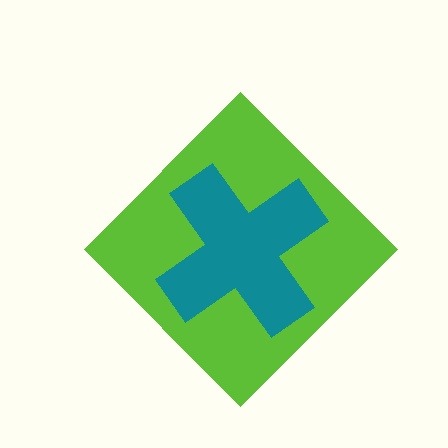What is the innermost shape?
The teal cross.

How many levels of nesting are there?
2.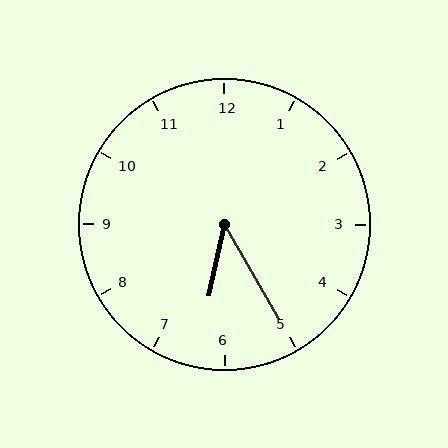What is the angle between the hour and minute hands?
Approximately 42 degrees.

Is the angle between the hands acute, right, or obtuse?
It is acute.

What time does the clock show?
6:25.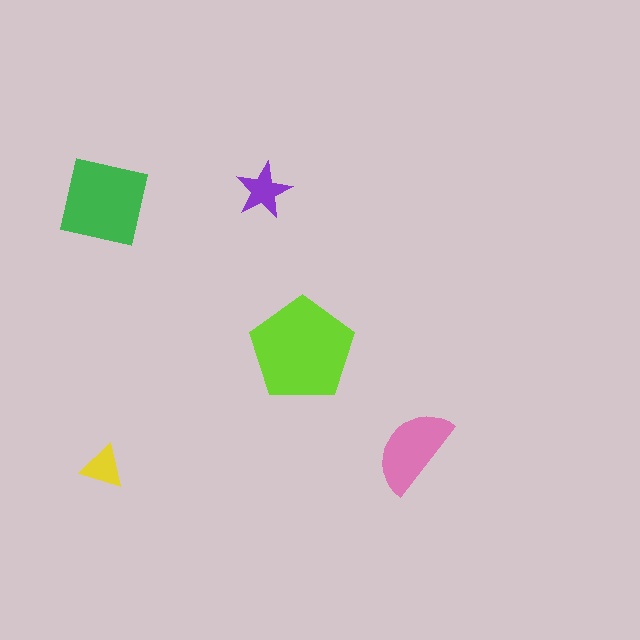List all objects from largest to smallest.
The lime pentagon, the green square, the pink semicircle, the purple star, the yellow triangle.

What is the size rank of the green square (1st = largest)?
2nd.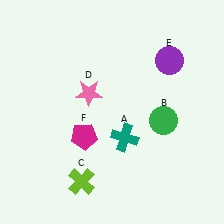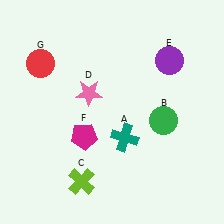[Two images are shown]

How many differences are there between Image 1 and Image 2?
There is 1 difference between the two images.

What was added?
A red circle (G) was added in Image 2.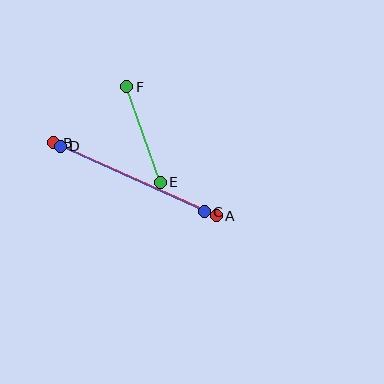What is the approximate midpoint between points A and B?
The midpoint is at approximately (135, 179) pixels.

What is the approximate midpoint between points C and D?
The midpoint is at approximately (132, 179) pixels.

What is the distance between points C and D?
The distance is approximately 158 pixels.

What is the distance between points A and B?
The distance is approximately 178 pixels.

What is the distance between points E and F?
The distance is approximately 101 pixels.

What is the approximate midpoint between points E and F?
The midpoint is at approximately (143, 134) pixels.